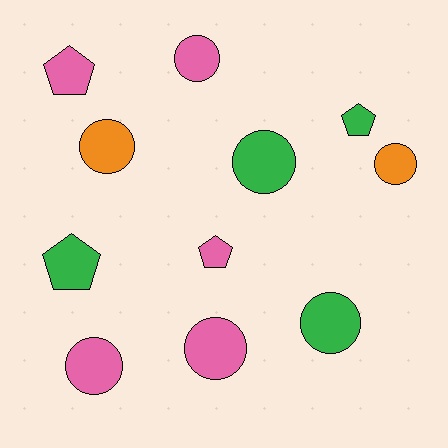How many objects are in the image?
There are 11 objects.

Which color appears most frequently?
Pink, with 5 objects.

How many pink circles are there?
There are 3 pink circles.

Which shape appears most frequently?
Circle, with 7 objects.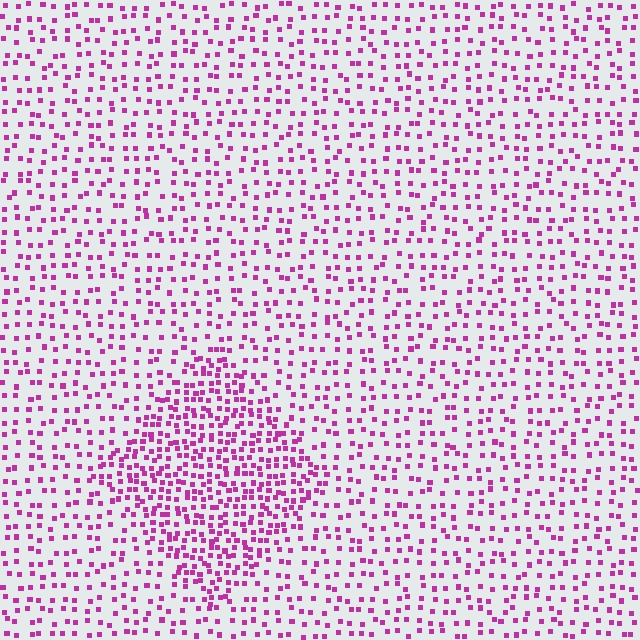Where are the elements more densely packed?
The elements are more densely packed inside the diamond boundary.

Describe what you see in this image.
The image contains small magenta elements arranged at two different densities. A diamond-shaped region is visible where the elements are more densely packed than the surrounding area.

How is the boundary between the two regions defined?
The boundary is defined by a change in element density (approximately 2.1x ratio). All elements are the same color, size, and shape.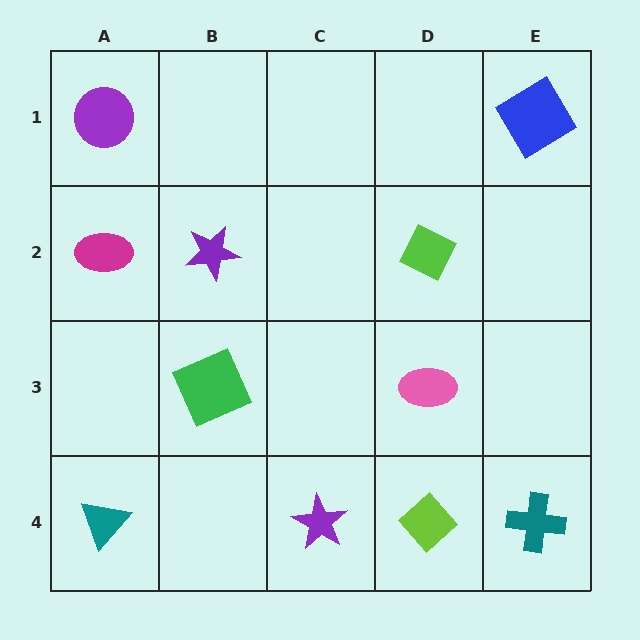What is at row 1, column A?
A purple circle.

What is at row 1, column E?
A blue diamond.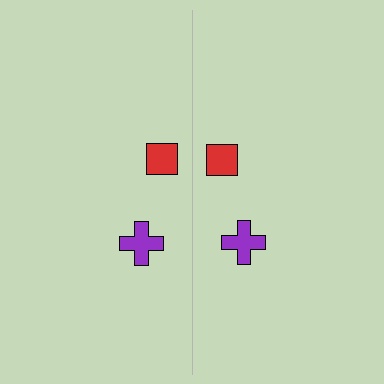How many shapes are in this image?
There are 4 shapes in this image.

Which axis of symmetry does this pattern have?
The pattern has a vertical axis of symmetry running through the center of the image.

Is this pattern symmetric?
Yes, this pattern has bilateral (reflection) symmetry.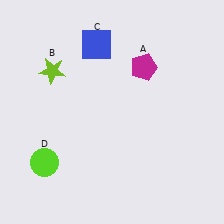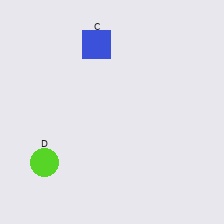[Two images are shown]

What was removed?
The lime star (B), the magenta pentagon (A) were removed in Image 2.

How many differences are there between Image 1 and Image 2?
There are 2 differences between the two images.